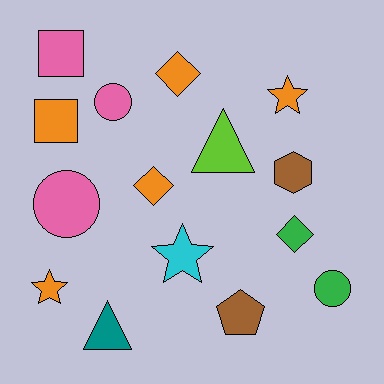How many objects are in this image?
There are 15 objects.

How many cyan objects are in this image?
There is 1 cyan object.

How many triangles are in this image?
There are 2 triangles.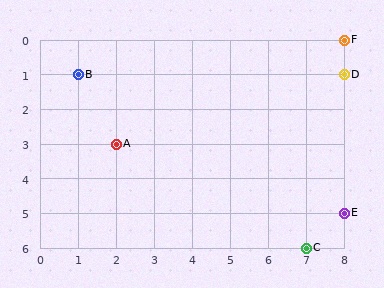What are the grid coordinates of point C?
Point C is at grid coordinates (7, 6).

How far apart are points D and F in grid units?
Points D and F are 1 row apart.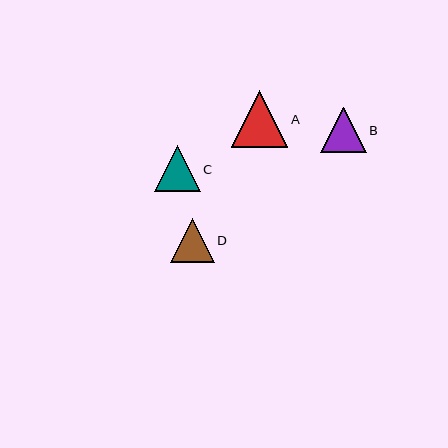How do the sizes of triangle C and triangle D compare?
Triangle C and triangle D are approximately the same size.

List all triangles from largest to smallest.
From largest to smallest: A, C, B, D.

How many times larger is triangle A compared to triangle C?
Triangle A is approximately 1.2 times the size of triangle C.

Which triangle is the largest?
Triangle A is the largest with a size of approximately 56 pixels.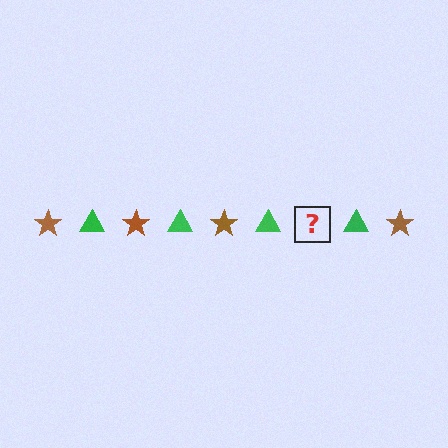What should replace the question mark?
The question mark should be replaced with a brown star.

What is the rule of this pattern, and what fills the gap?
The rule is that the pattern alternates between brown star and green triangle. The gap should be filled with a brown star.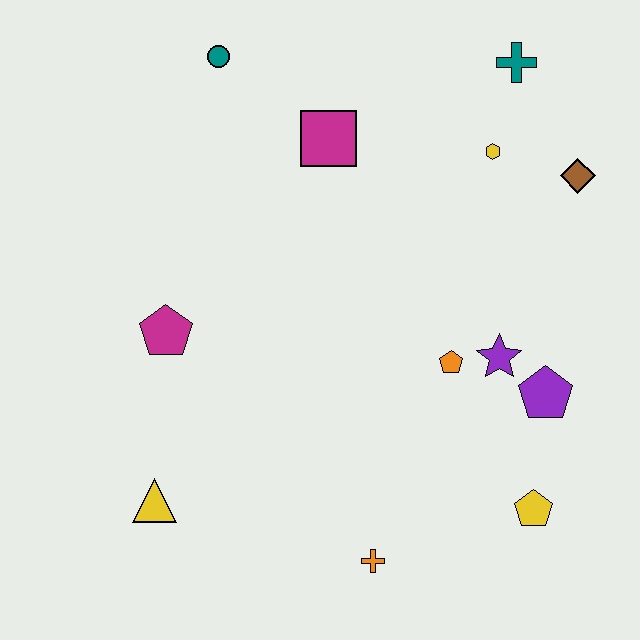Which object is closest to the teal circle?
The magenta square is closest to the teal circle.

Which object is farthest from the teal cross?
The yellow triangle is farthest from the teal cross.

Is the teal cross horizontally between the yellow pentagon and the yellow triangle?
Yes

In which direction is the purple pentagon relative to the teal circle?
The purple pentagon is below the teal circle.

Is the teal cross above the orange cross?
Yes